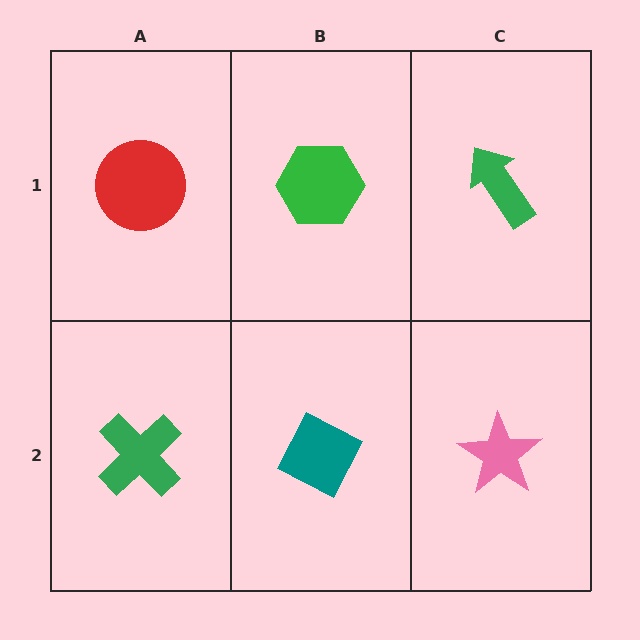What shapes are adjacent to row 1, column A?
A green cross (row 2, column A), a green hexagon (row 1, column B).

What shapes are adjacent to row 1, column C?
A pink star (row 2, column C), a green hexagon (row 1, column B).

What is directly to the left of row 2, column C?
A teal diamond.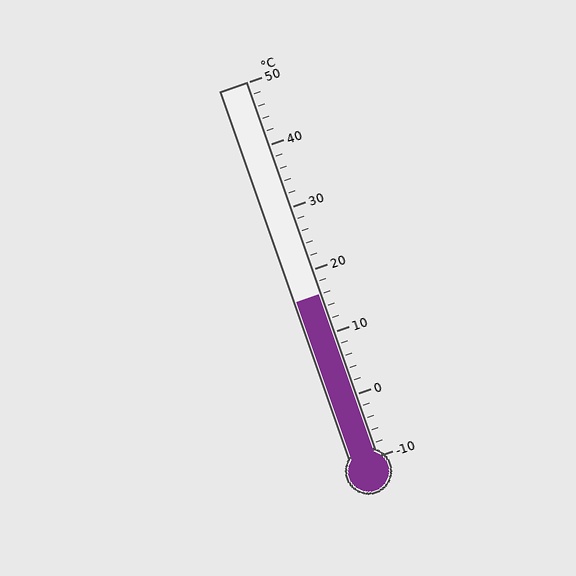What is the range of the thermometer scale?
The thermometer scale ranges from -10°C to 50°C.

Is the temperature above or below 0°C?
The temperature is above 0°C.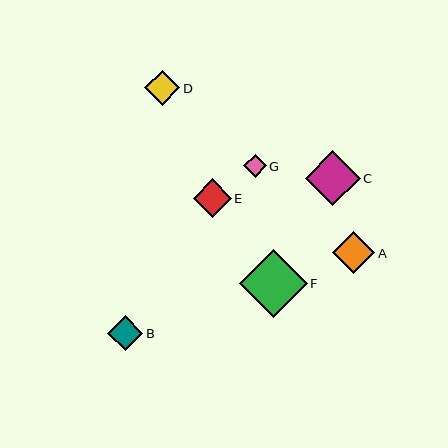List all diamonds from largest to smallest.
From largest to smallest: F, C, A, E, B, D, G.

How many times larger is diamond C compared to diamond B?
Diamond C is approximately 1.6 times the size of diamond B.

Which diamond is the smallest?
Diamond G is the smallest with a size of approximately 23 pixels.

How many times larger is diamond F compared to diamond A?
Diamond F is approximately 1.6 times the size of diamond A.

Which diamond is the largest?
Diamond F is the largest with a size of approximately 68 pixels.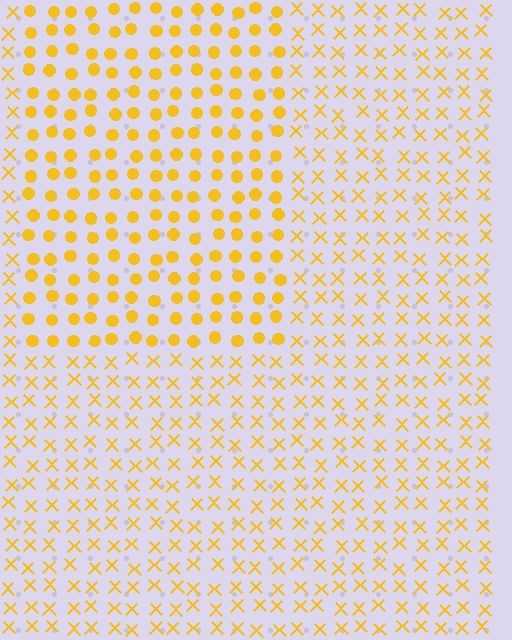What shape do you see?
I see a rectangle.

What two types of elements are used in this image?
The image uses circles inside the rectangle region and X marks outside it.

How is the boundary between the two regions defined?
The boundary is defined by a change in element shape: circles inside vs. X marks outside. All elements share the same color and spacing.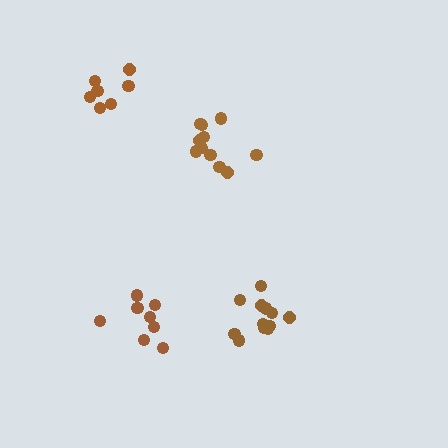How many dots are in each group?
Group 1: 11 dots, Group 2: 12 dots, Group 3: 7 dots, Group 4: 8 dots (38 total).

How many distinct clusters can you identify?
There are 4 distinct clusters.